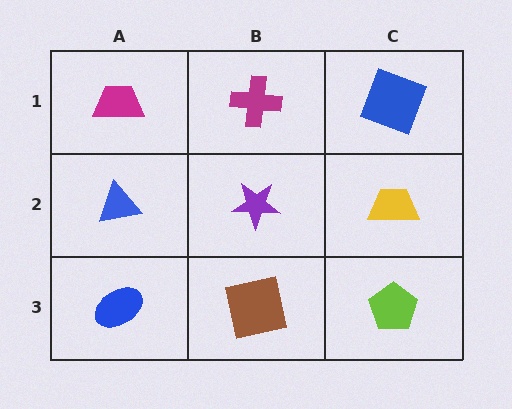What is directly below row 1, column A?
A blue triangle.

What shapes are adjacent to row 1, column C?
A yellow trapezoid (row 2, column C), a magenta cross (row 1, column B).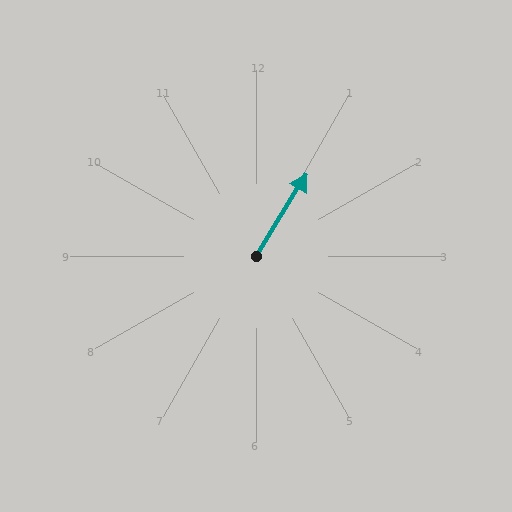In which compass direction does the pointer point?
Northeast.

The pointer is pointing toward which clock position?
Roughly 1 o'clock.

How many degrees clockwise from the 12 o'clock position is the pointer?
Approximately 32 degrees.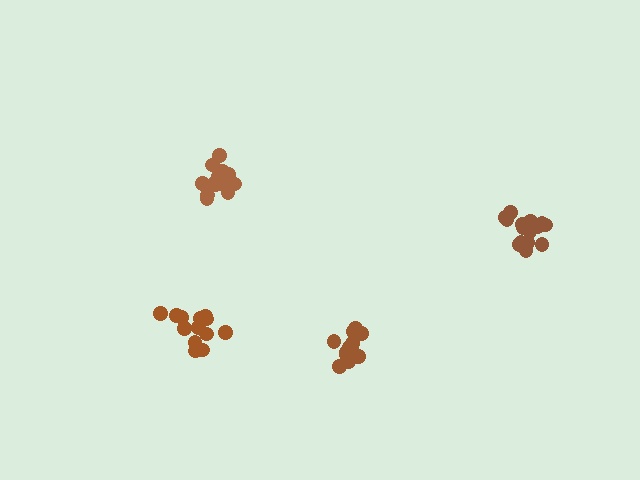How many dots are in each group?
Group 1: 17 dots, Group 2: 13 dots, Group 3: 16 dots, Group 4: 13 dots (59 total).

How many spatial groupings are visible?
There are 4 spatial groupings.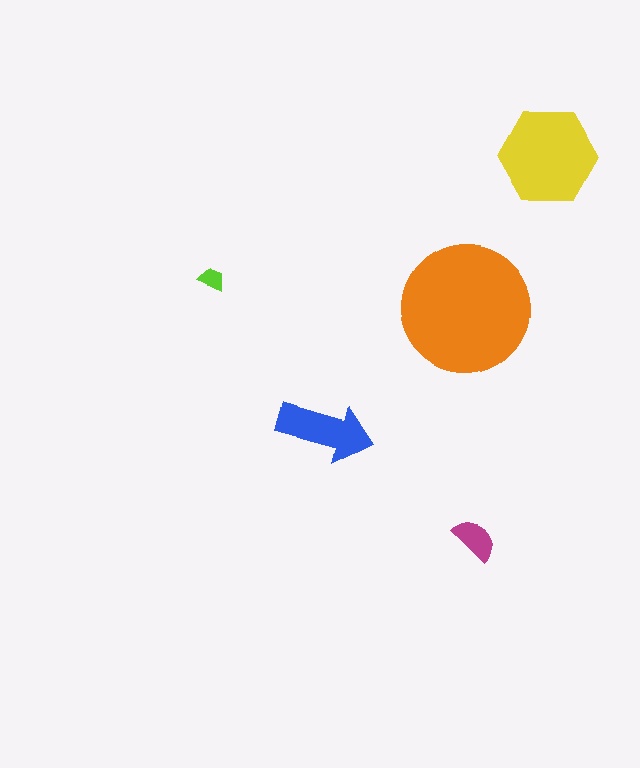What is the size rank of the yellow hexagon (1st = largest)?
2nd.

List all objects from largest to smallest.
The orange circle, the yellow hexagon, the blue arrow, the magenta semicircle, the lime trapezoid.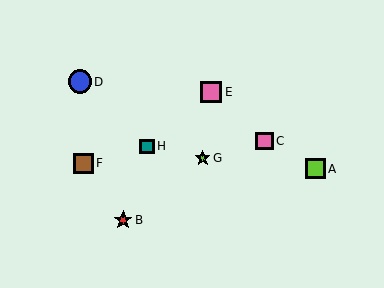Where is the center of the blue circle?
The center of the blue circle is at (80, 82).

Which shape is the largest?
The blue circle (labeled D) is the largest.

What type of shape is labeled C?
Shape C is a pink square.